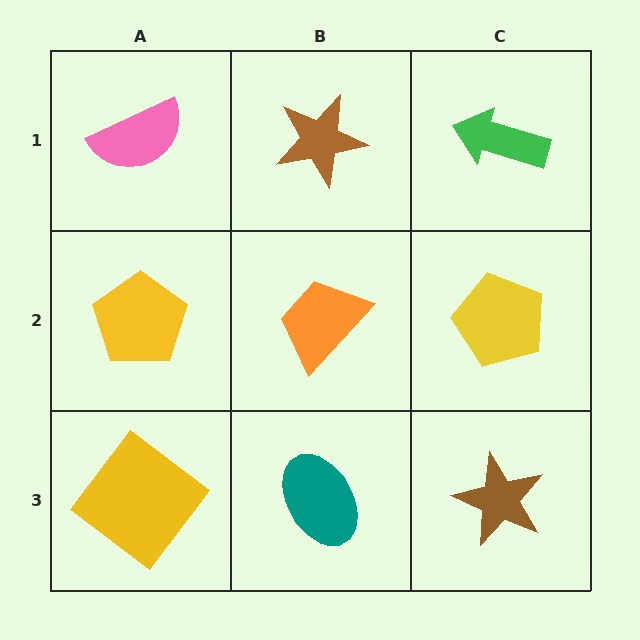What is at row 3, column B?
A teal ellipse.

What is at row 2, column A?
A yellow pentagon.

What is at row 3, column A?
A yellow diamond.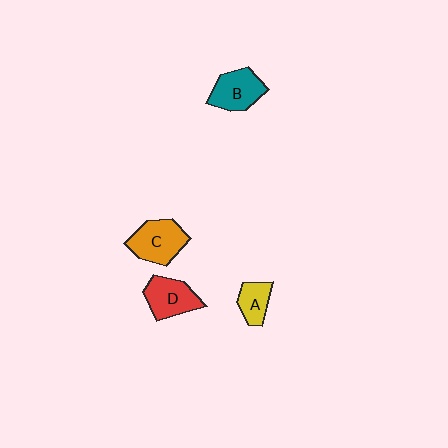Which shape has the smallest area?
Shape A (yellow).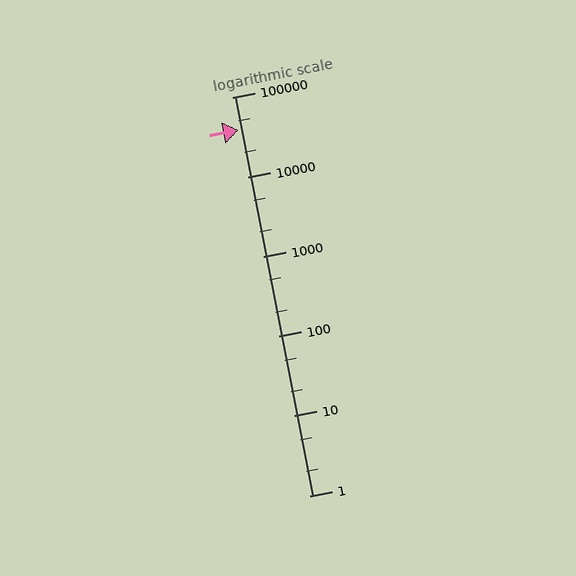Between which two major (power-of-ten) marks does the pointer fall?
The pointer is between 10000 and 100000.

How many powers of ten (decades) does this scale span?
The scale spans 5 decades, from 1 to 100000.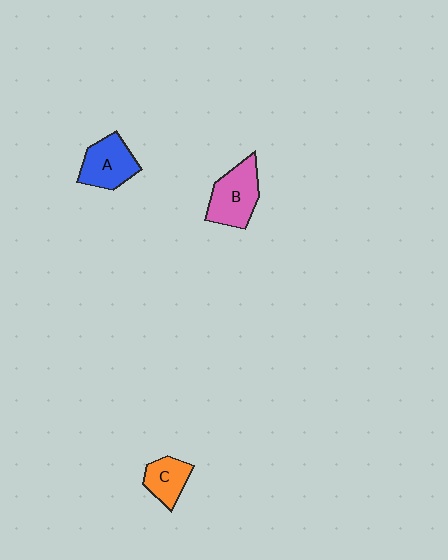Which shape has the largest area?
Shape B (pink).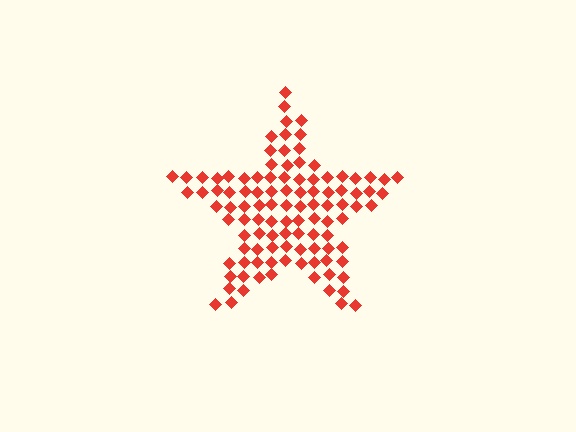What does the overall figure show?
The overall figure shows a star.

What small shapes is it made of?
It is made of small diamonds.